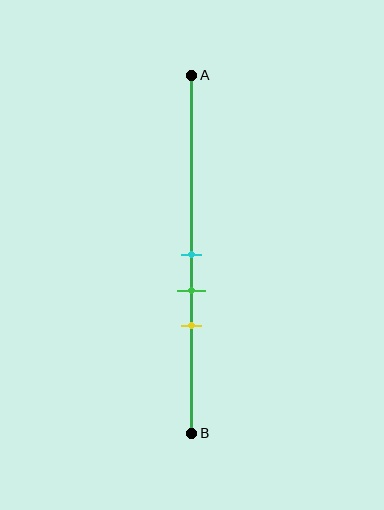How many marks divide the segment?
There are 3 marks dividing the segment.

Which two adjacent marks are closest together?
The cyan and green marks are the closest adjacent pair.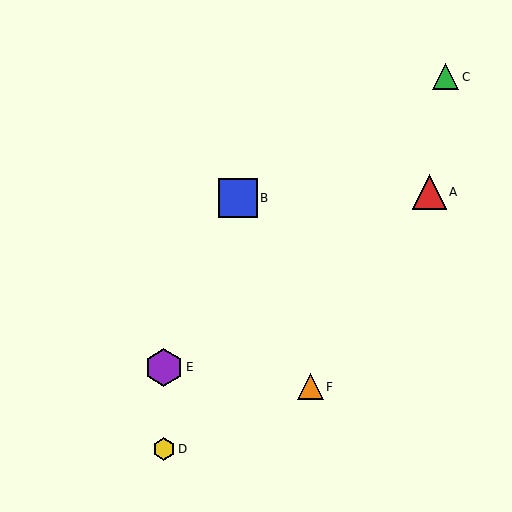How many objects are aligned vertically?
2 objects (D, E) are aligned vertically.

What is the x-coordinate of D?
Object D is at x≈164.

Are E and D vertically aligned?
Yes, both are at x≈164.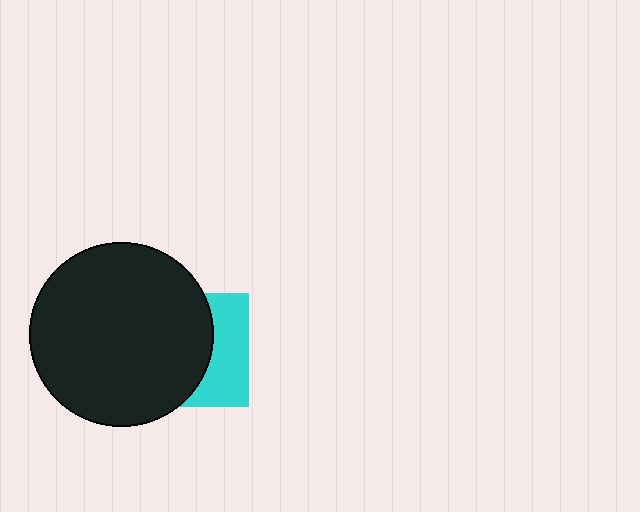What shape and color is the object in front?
The object in front is a black circle.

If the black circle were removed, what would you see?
You would see the complete cyan square.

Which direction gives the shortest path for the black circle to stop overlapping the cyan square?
Moving left gives the shortest separation.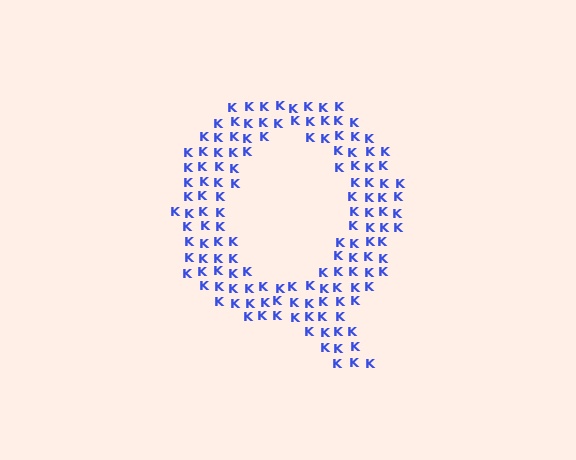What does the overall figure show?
The overall figure shows the letter Q.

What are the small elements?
The small elements are letter K's.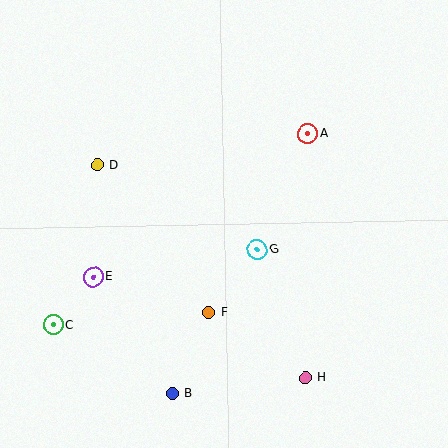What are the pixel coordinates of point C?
Point C is at (53, 325).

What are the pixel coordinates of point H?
Point H is at (305, 378).